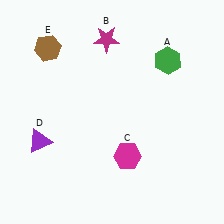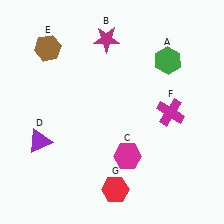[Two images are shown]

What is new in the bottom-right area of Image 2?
A magenta cross (F) was added in the bottom-right area of Image 2.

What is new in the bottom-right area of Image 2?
A red hexagon (G) was added in the bottom-right area of Image 2.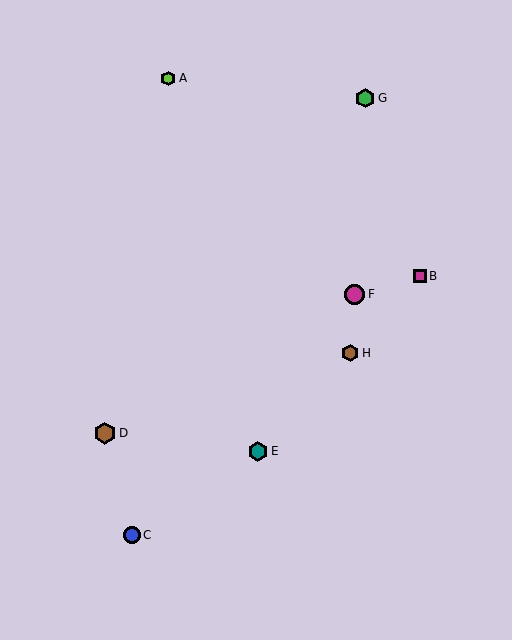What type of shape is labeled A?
Shape A is a lime hexagon.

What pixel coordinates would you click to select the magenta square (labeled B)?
Click at (420, 276) to select the magenta square B.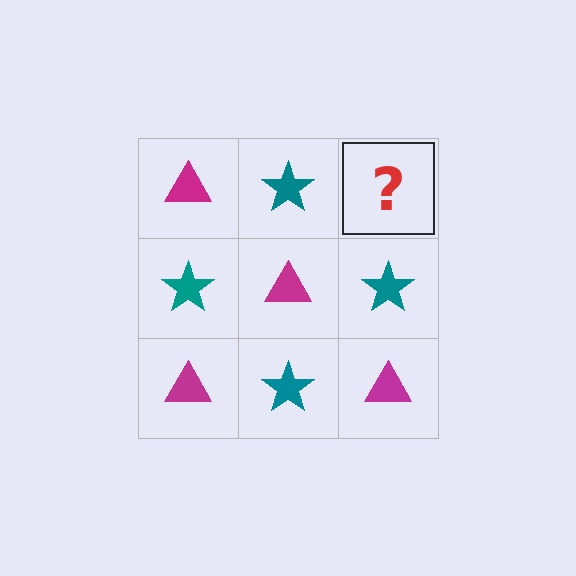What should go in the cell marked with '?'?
The missing cell should contain a magenta triangle.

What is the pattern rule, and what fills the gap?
The rule is that it alternates magenta triangle and teal star in a checkerboard pattern. The gap should be filled with a magenta triangle.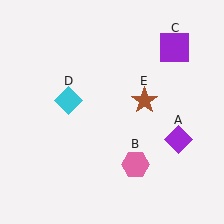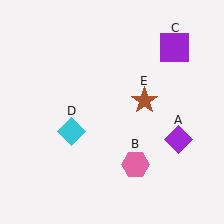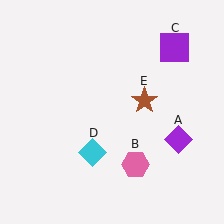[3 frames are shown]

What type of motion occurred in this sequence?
The cyan diamond (object D) rotated counterclockwise around the center of the scene.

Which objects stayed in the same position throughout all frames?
Purple diamond (object A) and pink hexagon (object B) and purple square (object C) and brown star (object E) remained stationary.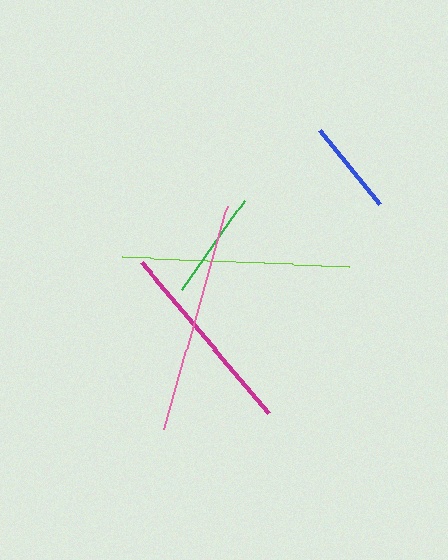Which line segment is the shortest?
The blue line is the shortest at approximately 96 pixels.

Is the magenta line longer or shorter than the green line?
The magenta line is longer than the green line.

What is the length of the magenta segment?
The magenta segment is approximately 197 pixels long.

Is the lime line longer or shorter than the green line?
The lime line is longer than the green line.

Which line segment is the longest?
The pink line is the longest at approximately 232 pixels.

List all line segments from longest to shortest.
From longest to shortest: pink, lime, magenta, green, blue.